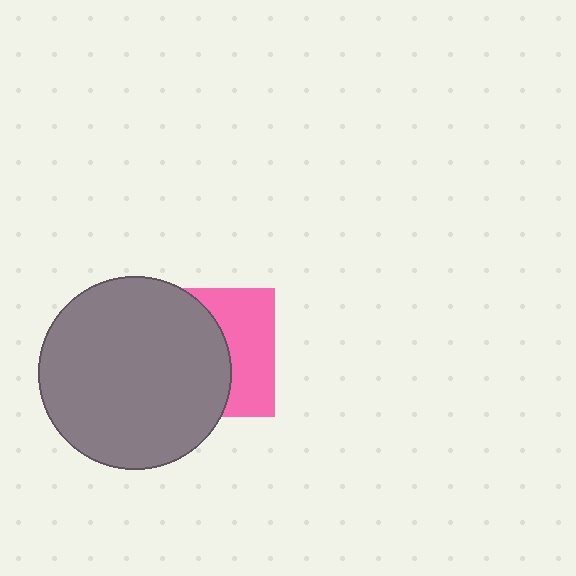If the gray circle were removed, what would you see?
You would see the complete pink square.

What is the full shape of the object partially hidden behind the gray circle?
The partially hidden object is a pink square.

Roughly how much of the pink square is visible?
A small part of it is visible (roughly 42%).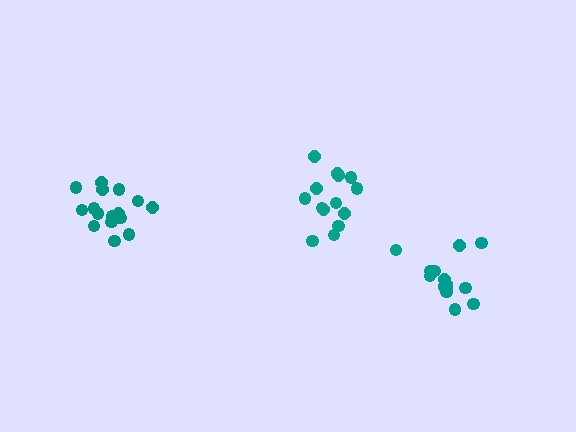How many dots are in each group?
Group 1: 16 dots, Group 2: 15 dots, Group 3: 14 dots (45 total).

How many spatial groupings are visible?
There are 3 spatial groupings.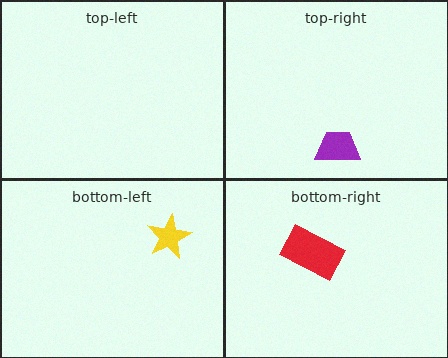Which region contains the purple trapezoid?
The top-right region.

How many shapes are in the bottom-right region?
1.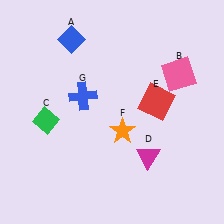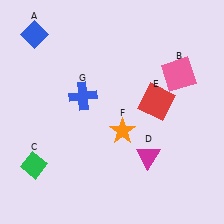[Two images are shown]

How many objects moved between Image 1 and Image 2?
2 objects moved between the two images.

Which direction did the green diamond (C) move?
The green diamond (C) moved down.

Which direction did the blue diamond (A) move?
The blue diamond (A) moved left.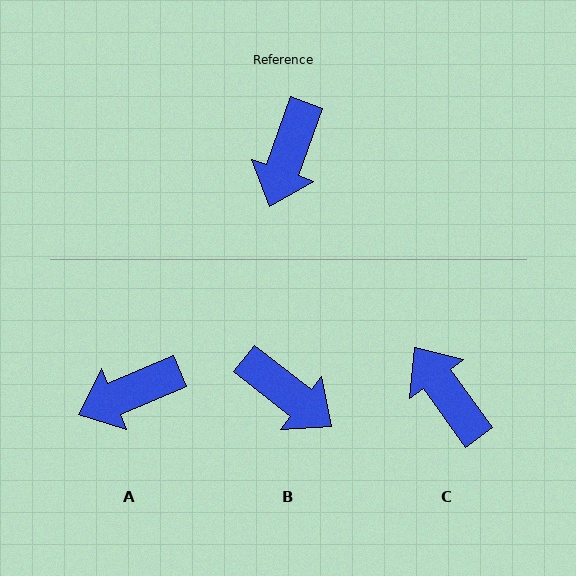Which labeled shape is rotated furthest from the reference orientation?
C, about 125 degrees away.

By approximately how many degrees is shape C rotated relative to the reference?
Approximately 125 degrees clockwise.